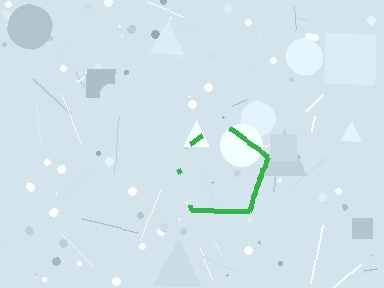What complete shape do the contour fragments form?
The contour fragments form a pentagon.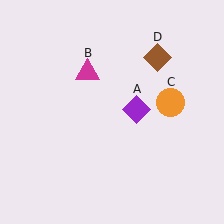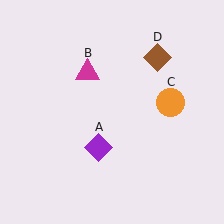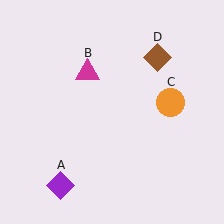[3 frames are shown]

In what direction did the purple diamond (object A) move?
The purple diamond (object A) moved down and to the left.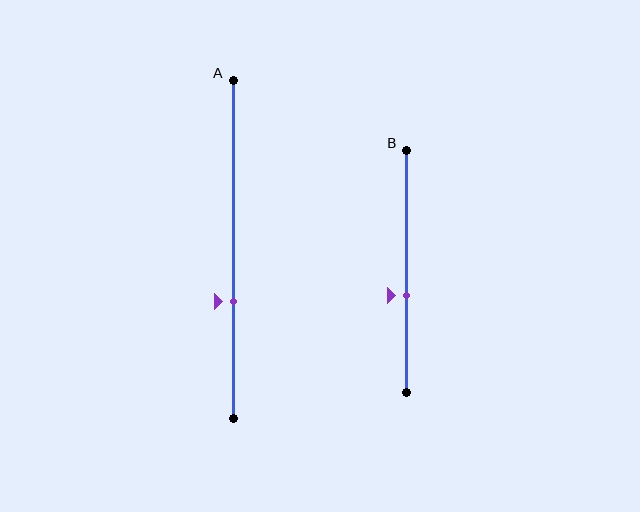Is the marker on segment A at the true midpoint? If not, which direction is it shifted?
No, the marker on segment A is shifted downward by about 15% of the segment length.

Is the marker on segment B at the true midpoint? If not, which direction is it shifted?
No, the marker on segment B is shifted downward by about 10% of the segment length.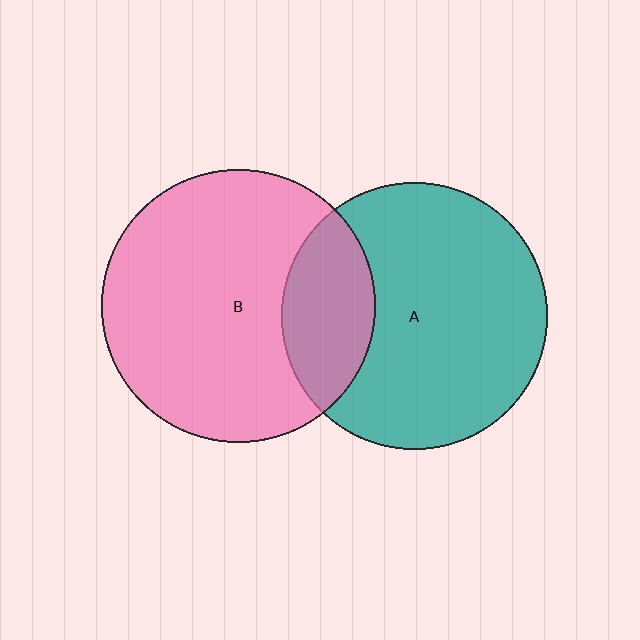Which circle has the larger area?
Circle B (pink).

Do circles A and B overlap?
Yes.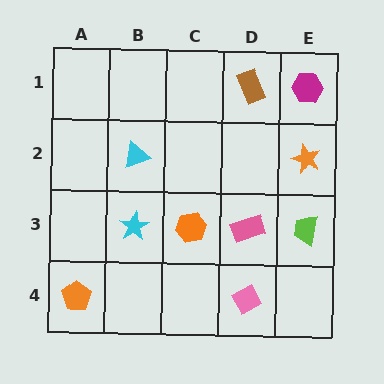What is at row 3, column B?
A cyan star.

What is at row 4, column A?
An orange pentagon.